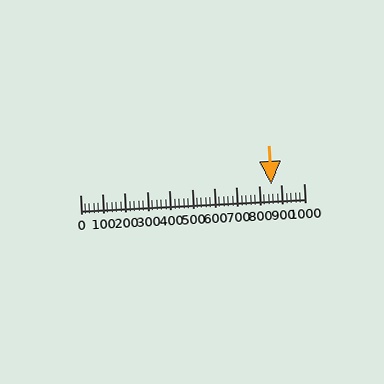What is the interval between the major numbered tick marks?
The major tick marks are spaced 100 units apart.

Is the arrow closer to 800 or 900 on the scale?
The arrow is closer to 900.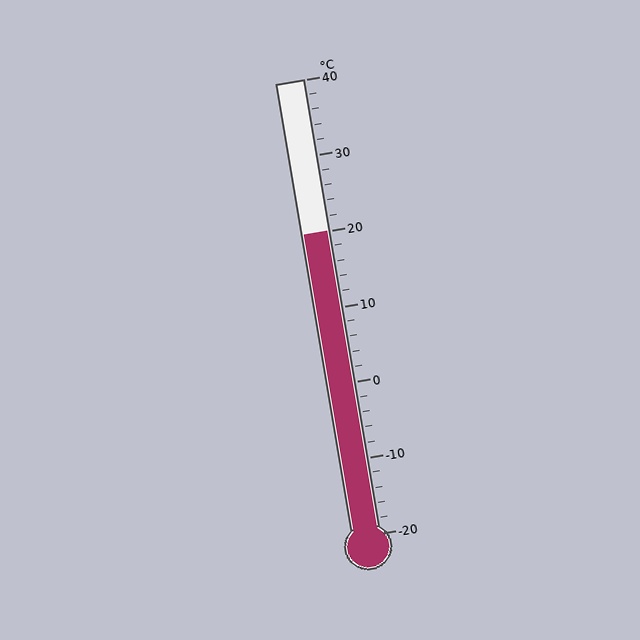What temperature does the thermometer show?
The thermometer shows approximately 20°C.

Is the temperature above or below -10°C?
The temperature is above -10°C.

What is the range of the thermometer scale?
The thermometer scale ranges from -20°C to 40°C.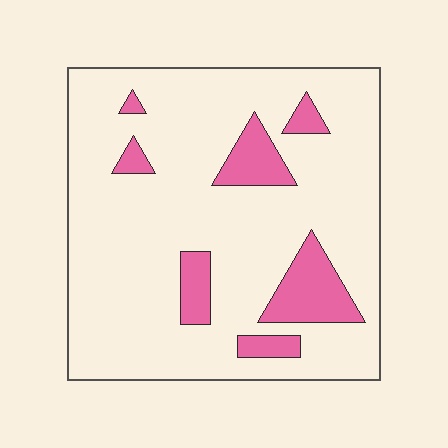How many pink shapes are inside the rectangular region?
7.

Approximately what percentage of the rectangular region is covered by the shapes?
Approximately 15%.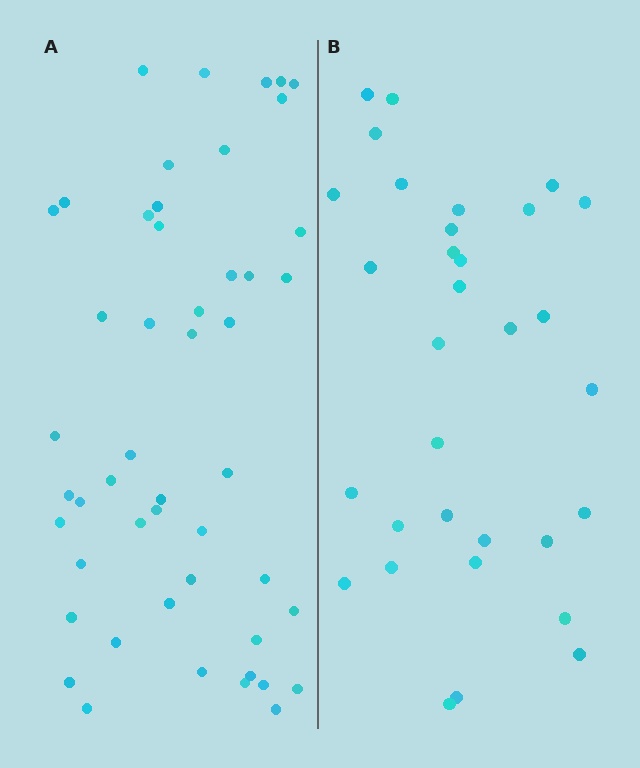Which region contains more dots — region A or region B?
Region A (the left region) has more dots.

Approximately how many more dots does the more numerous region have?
Region A has approximately 15 more dots than region B.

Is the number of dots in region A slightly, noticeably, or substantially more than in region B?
Region A has substantially more. The ratio is roughly 1.5 to 1.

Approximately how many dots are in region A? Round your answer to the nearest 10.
About 50 dots. (The exact count is 49, which rounds to 50.)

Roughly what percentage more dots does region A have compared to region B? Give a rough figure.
About 55% more.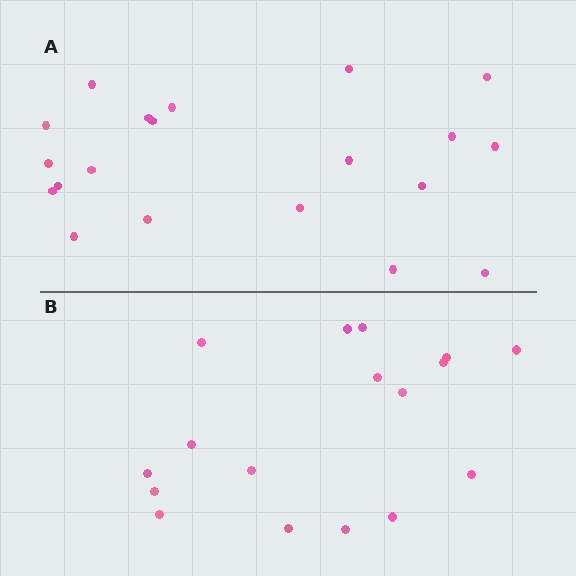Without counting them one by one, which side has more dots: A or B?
Region A (the top region) has more dots.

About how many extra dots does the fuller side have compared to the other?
Region A has just a few more — roughly 2 or 3 more dots than region B.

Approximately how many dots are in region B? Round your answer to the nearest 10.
About 20 dots. (The exact count is 17, which rounds to 20.)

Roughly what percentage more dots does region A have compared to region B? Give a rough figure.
About 20% more.